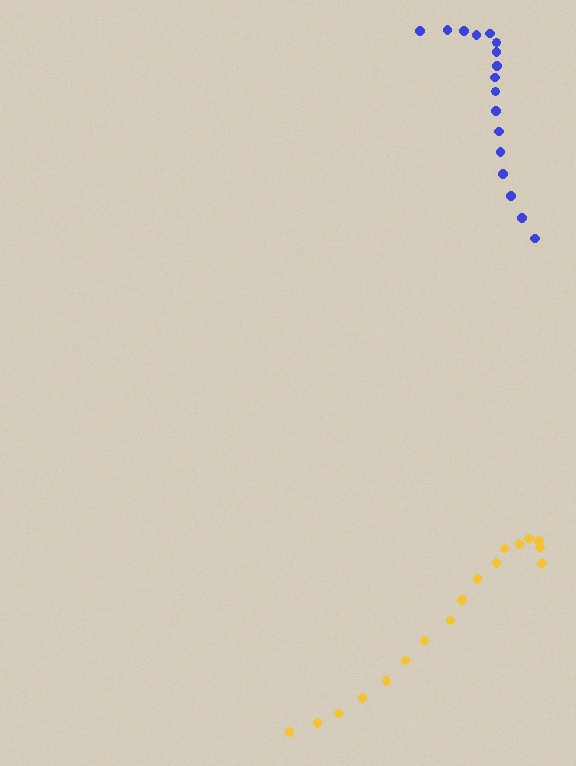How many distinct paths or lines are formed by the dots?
There are 2 distinct paths.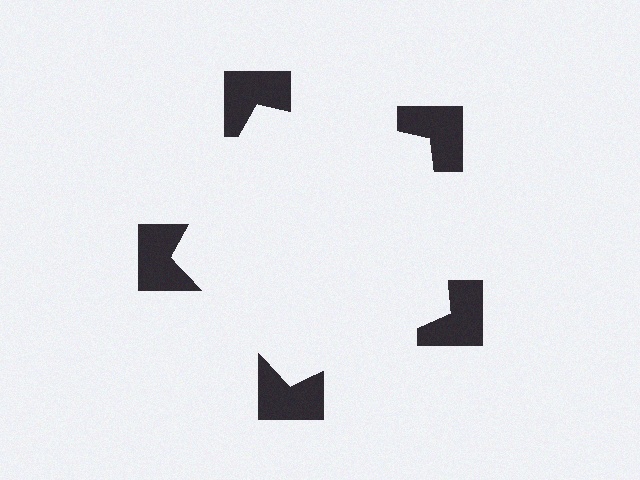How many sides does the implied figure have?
5 sides.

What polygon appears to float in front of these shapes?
An illusory pentagon — its edges are inferred from the aligned wedge cuts in the notched squares, not physically drawn.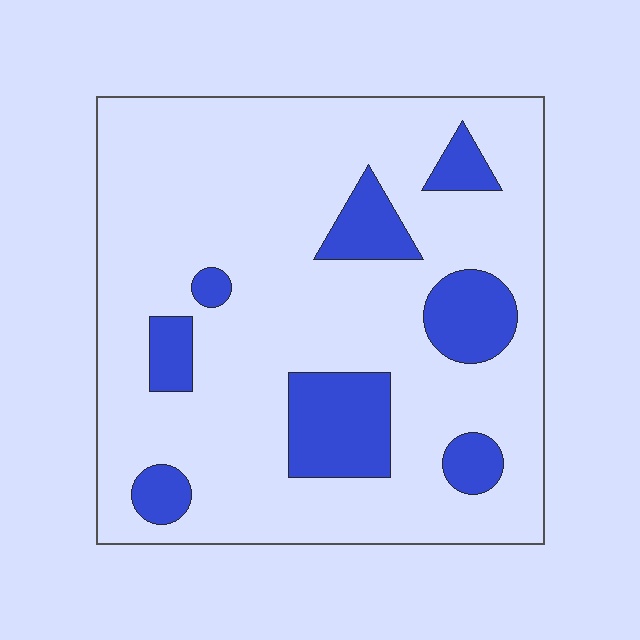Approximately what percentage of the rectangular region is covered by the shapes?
Approximately 20%.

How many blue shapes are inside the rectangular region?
8.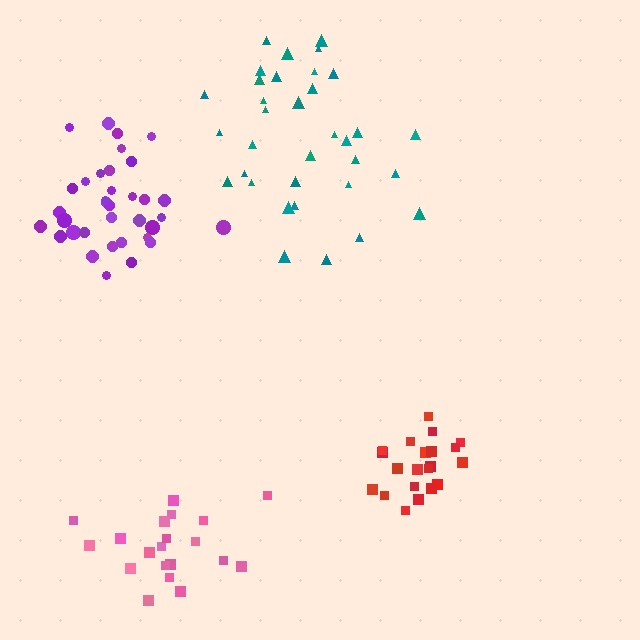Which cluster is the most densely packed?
Purple.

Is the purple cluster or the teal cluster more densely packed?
Purple.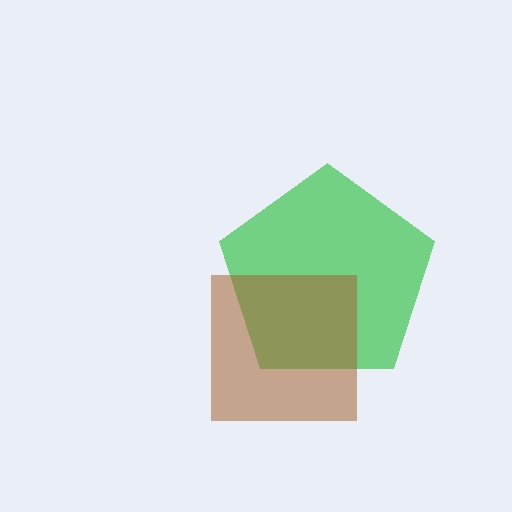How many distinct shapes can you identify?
There are 2 distinct shapes: a green pentagon, a brown square.